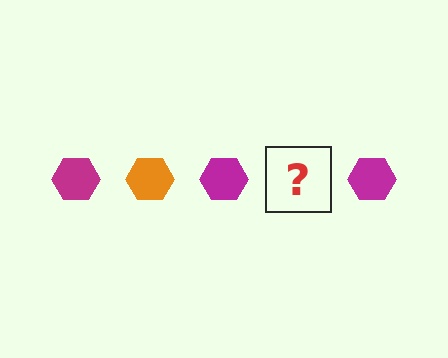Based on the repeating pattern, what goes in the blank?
The blank should be an orange hexagon.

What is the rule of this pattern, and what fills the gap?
The rule is that the pattern cycles through magenta, orange hexagons. The gap should be filled with an orange hexagon.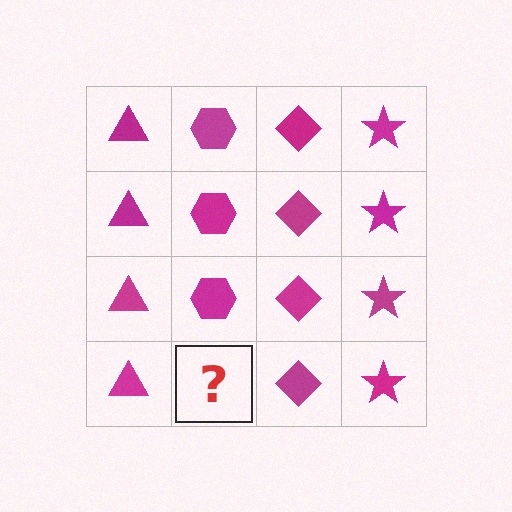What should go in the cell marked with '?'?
The missing cell should contain a magenta hexagon.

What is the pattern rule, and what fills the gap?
The rule is that each column has a consistent shape. The gap should be filled with a magenta hexagon.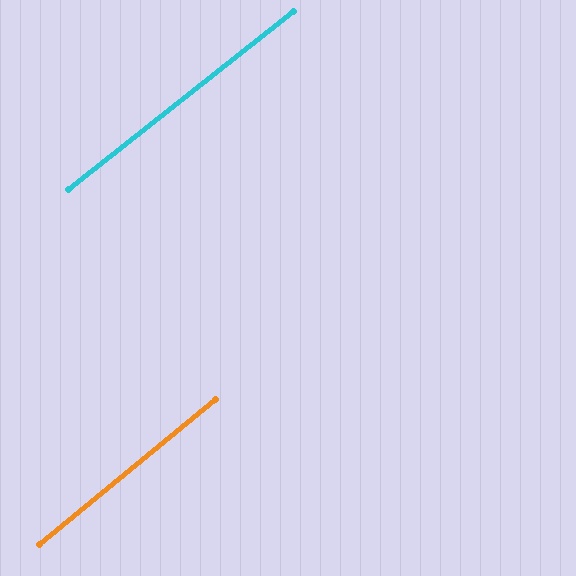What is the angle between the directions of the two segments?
Approximately 1 degree.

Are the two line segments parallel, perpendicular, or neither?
Parallel — their directions differ by only 1.1°.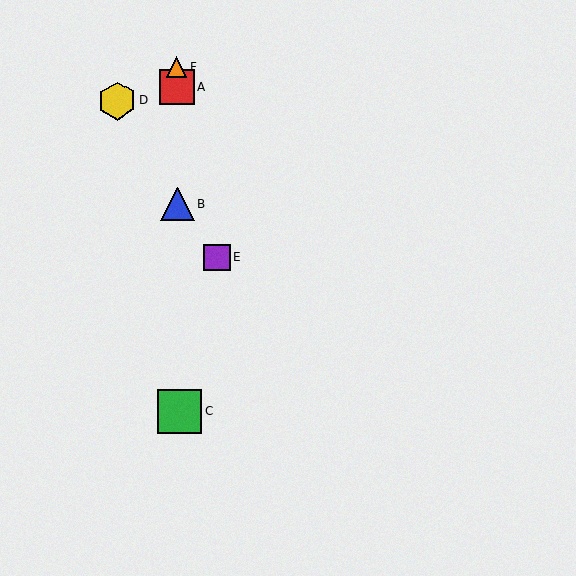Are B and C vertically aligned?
Yes, both are at x≈178.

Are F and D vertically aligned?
No, F is at x≈177 and D is at x≈117.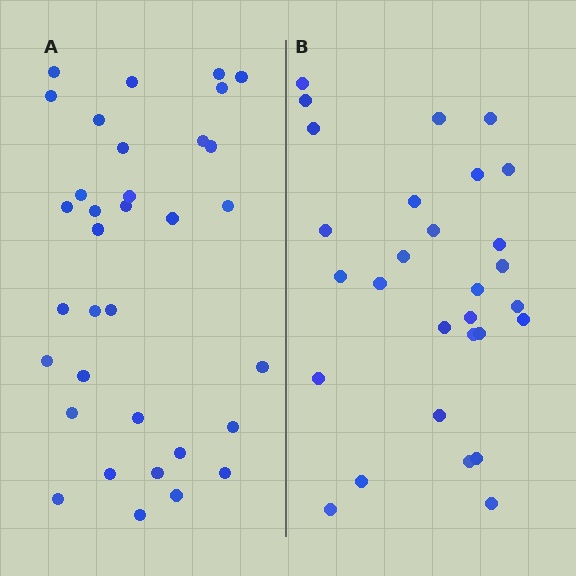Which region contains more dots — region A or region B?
Region A (the left region) has more dots.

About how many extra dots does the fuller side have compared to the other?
Region A has about 5 more dots than region B.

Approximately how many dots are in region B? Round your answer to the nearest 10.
About 30 dots. (The exact count is 29, which rounds to 30.)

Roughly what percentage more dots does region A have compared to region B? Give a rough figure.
About 15% more.